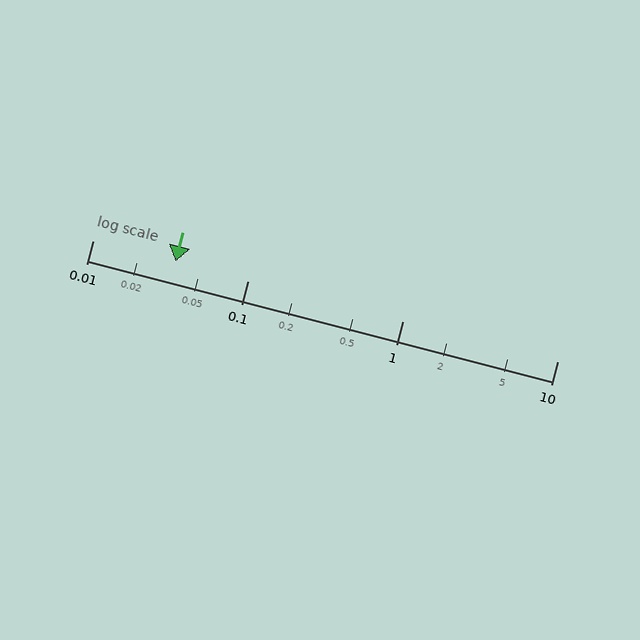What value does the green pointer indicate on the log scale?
The pointer indicates approximately 0.034.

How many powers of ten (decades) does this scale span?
The scale spans 3 decades, from 0.01 to 10.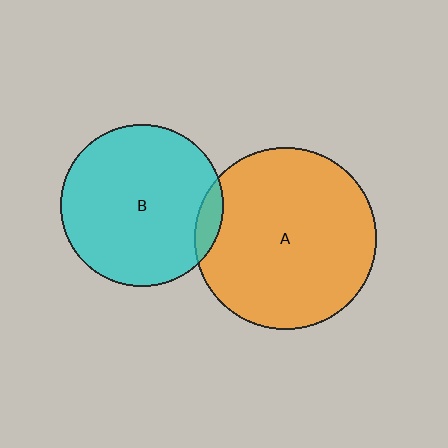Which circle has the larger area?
Circle A (orange).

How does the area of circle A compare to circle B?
Approximately 1.2 times.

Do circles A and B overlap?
Yes.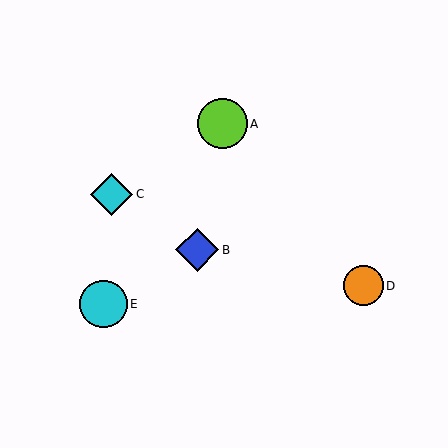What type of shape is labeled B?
Shape B is a blue diamond.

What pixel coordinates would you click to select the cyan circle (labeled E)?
Click at (104, 304) to select the cyan circle E.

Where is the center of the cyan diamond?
The center of the cyan diamond is at (112, 194).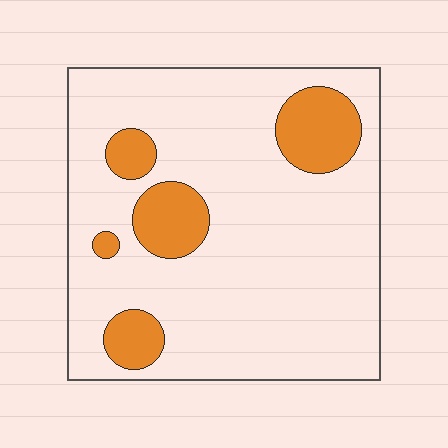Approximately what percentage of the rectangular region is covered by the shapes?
Approximately 15%.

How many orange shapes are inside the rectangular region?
5.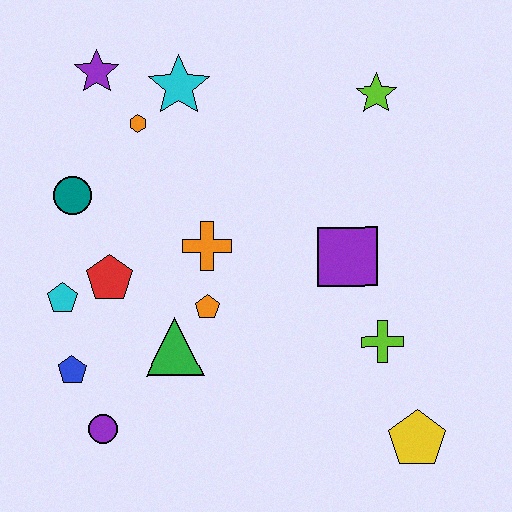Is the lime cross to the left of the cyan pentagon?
No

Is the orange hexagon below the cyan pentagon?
No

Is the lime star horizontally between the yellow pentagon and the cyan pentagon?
Yes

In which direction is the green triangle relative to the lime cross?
The green triangle is to the left of the lime cross.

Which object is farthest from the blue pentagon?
The lime star is farthest from the blue pentagon.